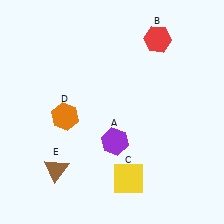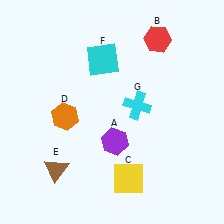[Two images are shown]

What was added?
A cyan square (F), a cyan cross (G) were added in Image 2.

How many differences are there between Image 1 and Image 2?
There are 2 differences between the two images.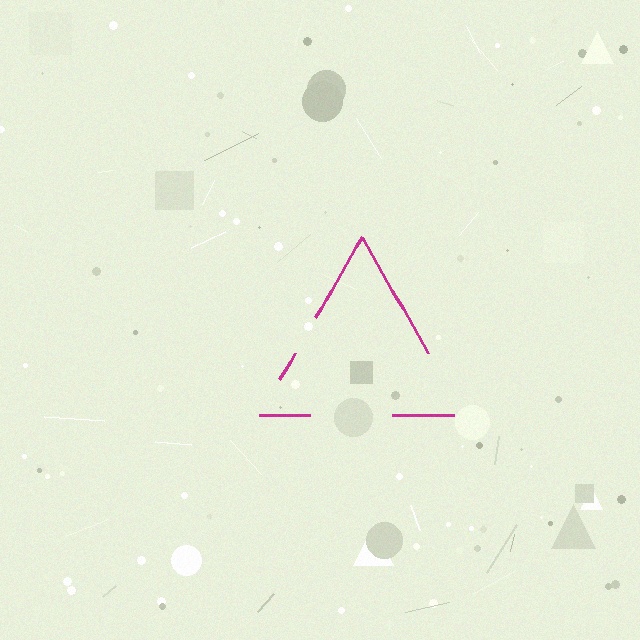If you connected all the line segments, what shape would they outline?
They would outline a triangle.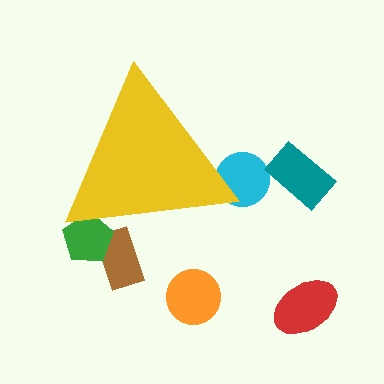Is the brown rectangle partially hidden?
Yes, the brown rectangle is partially hidden behind the yellow triangle.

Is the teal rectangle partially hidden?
No, the teal rectangle is fully visible.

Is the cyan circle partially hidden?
Yes, the cyan circle is partially hidden behind the yellow triangle.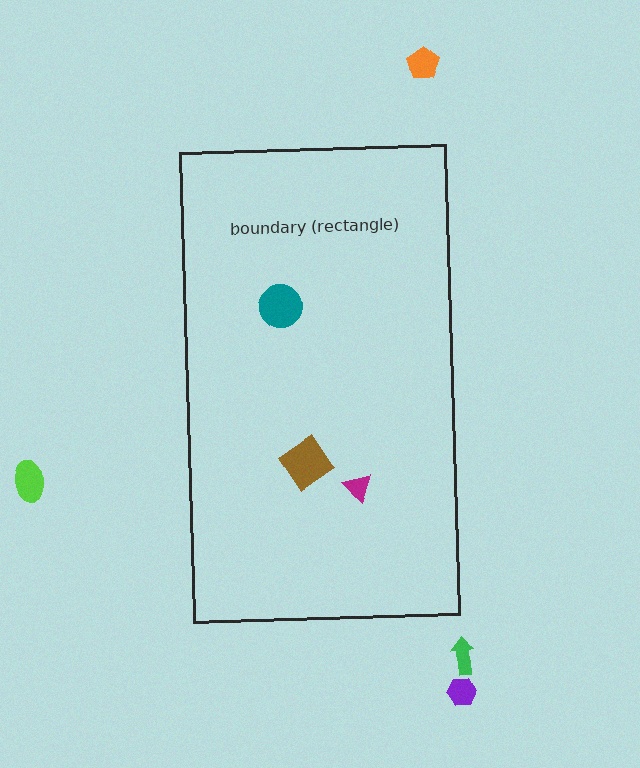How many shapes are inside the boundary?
3 inside, 4 outside.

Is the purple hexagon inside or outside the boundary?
Outside.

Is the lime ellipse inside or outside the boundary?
Outside.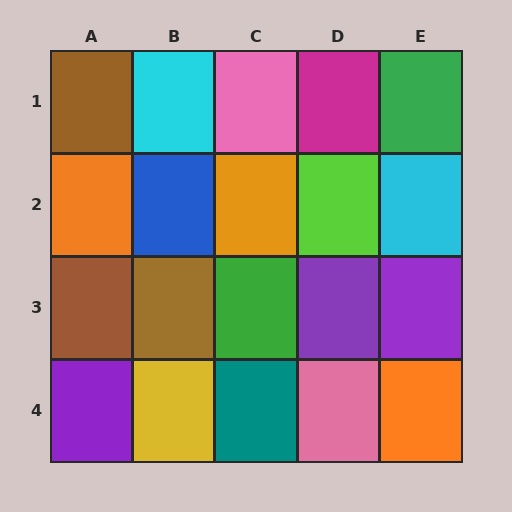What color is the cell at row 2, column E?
Cyan.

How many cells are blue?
1 cell is blue.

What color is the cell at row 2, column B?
Blue.